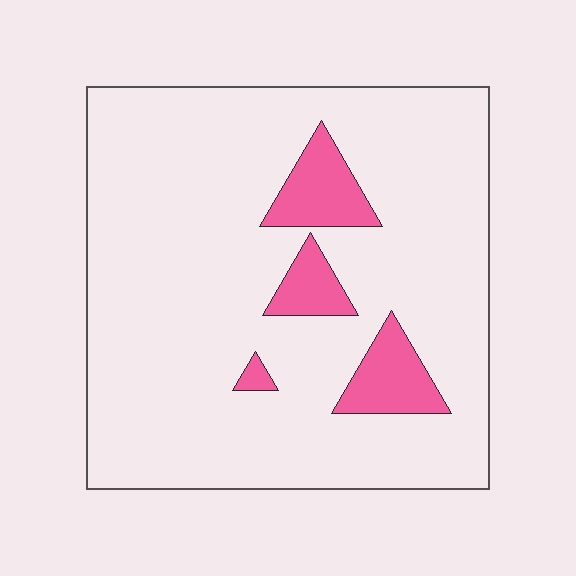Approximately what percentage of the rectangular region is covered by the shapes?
Approximately 10%.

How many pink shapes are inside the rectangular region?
4.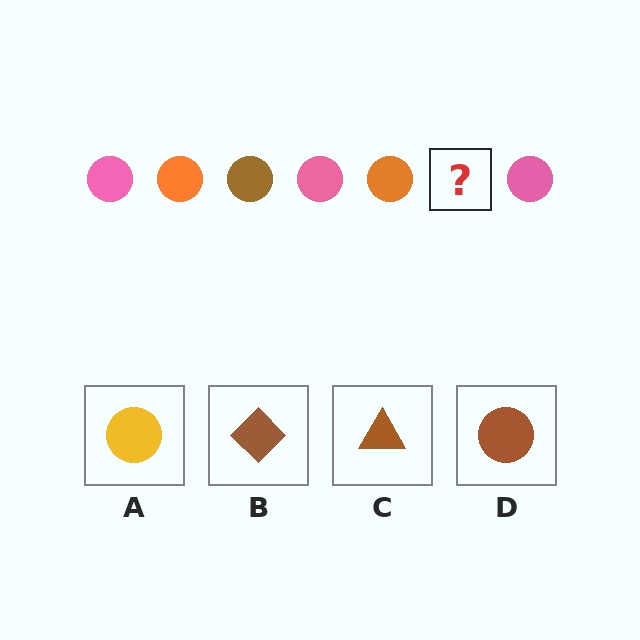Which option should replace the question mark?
Option D.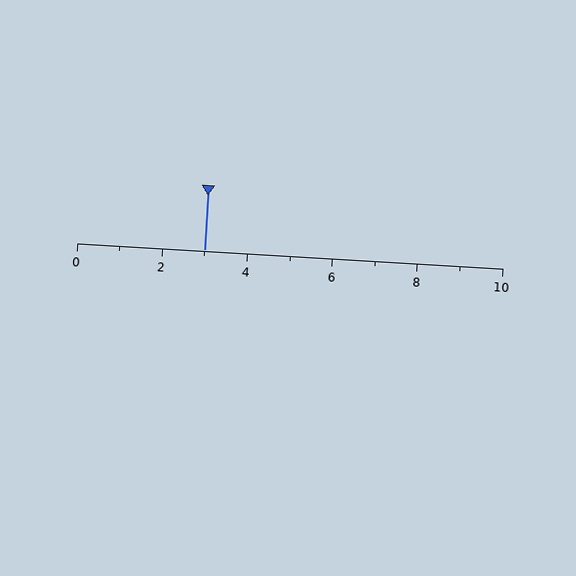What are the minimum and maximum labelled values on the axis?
The axis runs from 0 to 10.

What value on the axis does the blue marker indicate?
The marker indicates approximately 3.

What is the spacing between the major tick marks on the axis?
The major ticks are spaced 2 apart.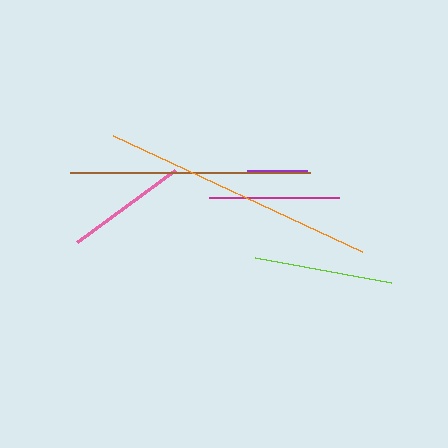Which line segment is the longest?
The orange line is the longest at approximately 275 pixels.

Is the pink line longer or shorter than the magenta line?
The magenta line is longer than the pink line.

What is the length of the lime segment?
The lime segment is approximately 138 pixels long.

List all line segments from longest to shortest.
From longest to shortest: orange, brown, lime, magenta, pink, purple.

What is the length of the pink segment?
The pink segment is approximately 122 pixels long.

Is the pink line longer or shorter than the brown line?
The brown line is longer than the pink line.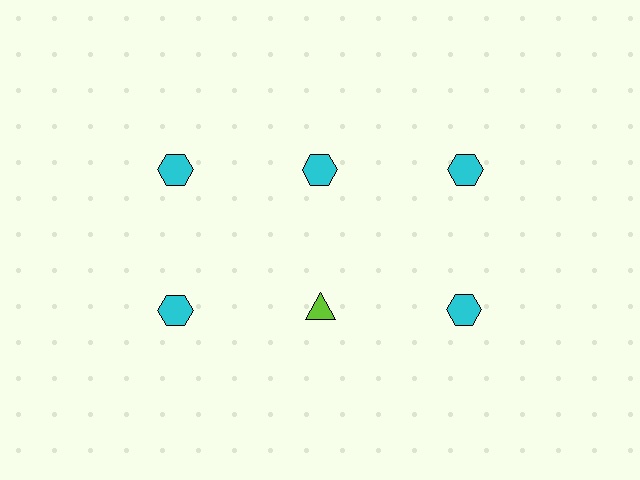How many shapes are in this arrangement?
There are 6 shapes arranged in a grid pattern.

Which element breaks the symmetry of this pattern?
The lime triangle in the second row, second from left column breaks the symmetry. All other shapes are cyan hexagons.